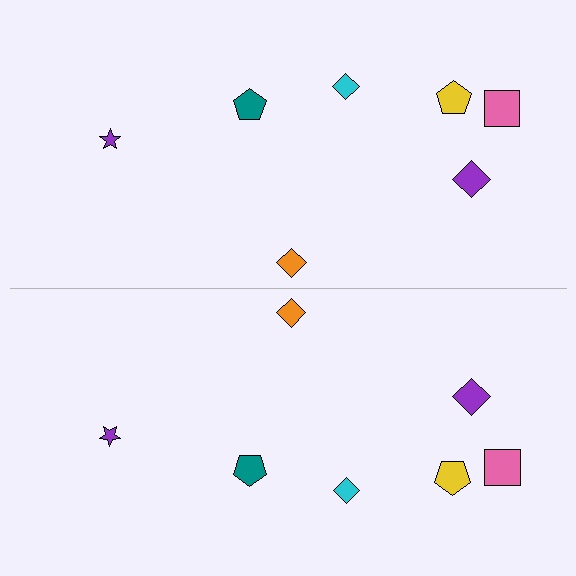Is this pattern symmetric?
Yes, this pattern has bilateral (reflection) symmetry.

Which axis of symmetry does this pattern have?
The pattern has a horizontal axis of symmetry running through the center of the image.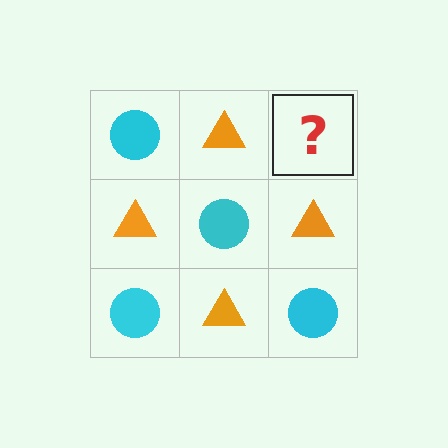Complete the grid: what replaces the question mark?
The question mark should be replaced with a cyan circle.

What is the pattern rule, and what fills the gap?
The rule is that it alternates cyan circle and orange triangle in a checkerboard pattern. The gap should be filled with a cyan circle.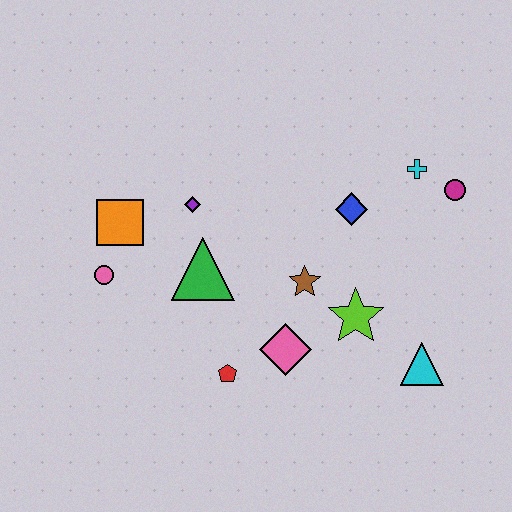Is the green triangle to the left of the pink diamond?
Yes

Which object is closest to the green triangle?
The purple diamond is closest to the green triangle.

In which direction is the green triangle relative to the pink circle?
The green triangle is to the right of the pink circle.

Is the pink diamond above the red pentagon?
Yes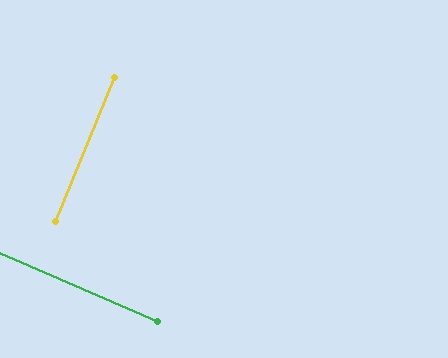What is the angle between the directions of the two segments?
Approximately 89 degrees.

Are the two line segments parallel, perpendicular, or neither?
Perpendicular — they meet at approximately 89°.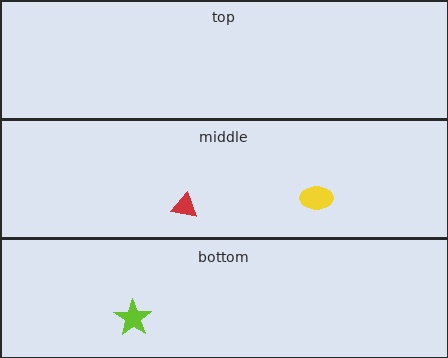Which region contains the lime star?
The bottom region.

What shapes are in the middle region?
The red triangle, the yellow ellipse.